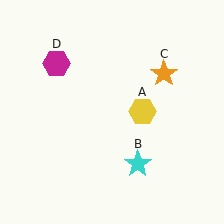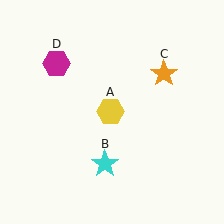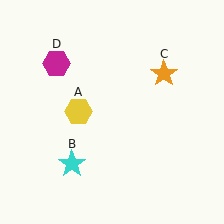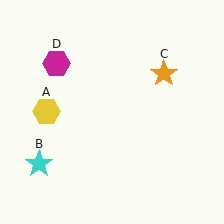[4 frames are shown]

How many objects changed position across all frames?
2 objects changed position: yellow hexagon (object A), cyan star (object B).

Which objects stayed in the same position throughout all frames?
Orange star (object C) and magenta hexagon (object D) remained stationary.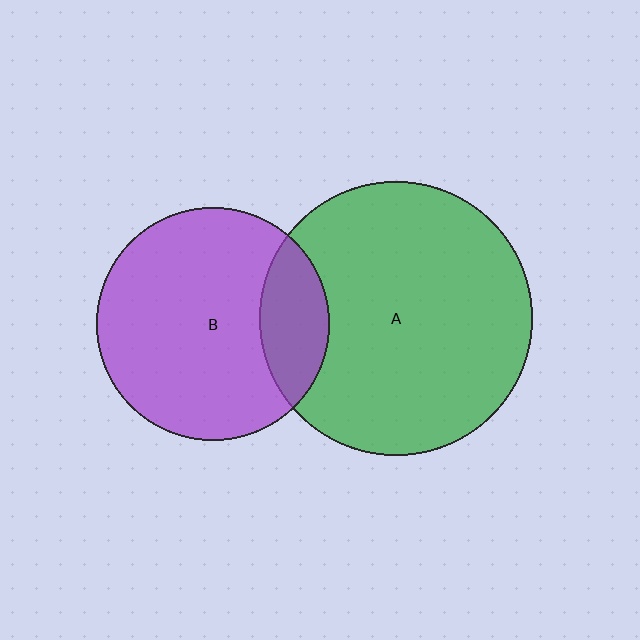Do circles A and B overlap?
Yes.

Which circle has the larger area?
Circle A (green).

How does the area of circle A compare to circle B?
Approximately 1.4 times.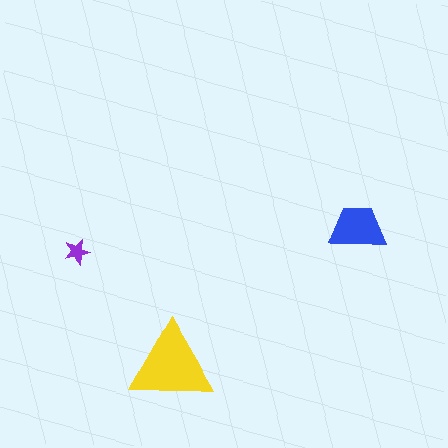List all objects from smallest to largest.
The purple star, the blue trapezoid, the yellow triangle.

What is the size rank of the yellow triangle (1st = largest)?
1st.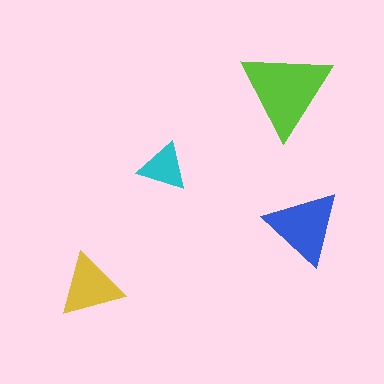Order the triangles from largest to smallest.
the lime one, the blue one, the yellow one, the cyan one.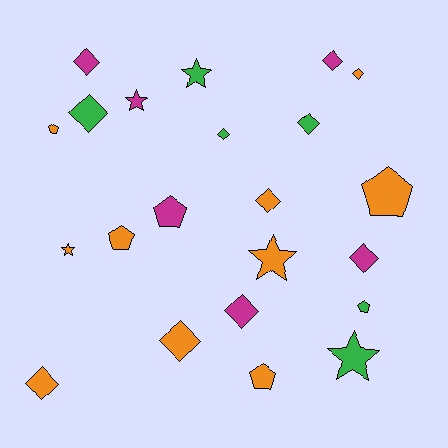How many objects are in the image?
There are 22 objects.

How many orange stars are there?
There are 2 orange stars.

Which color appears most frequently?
Orange, with 10 objects.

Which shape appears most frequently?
Diamond, with 11 objects.